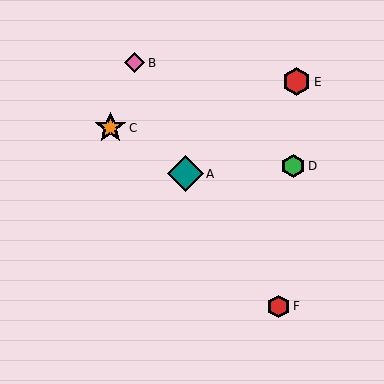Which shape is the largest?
The teal diamond (labeled A) is the largest.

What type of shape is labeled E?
Shape E is a red hexagon.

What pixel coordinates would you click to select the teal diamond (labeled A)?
Click at (185, 174) to select the teal diamond A.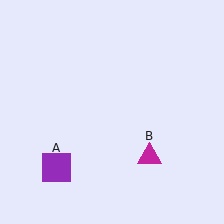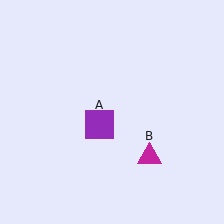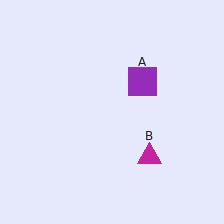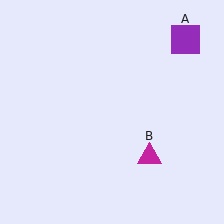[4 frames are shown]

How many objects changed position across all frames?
1 object changed position: purple square (object A).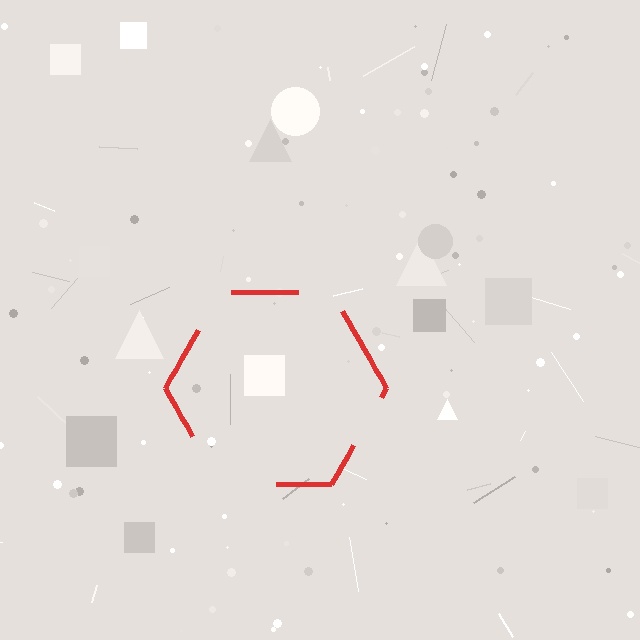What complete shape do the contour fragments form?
The contour fragments form a hexagon.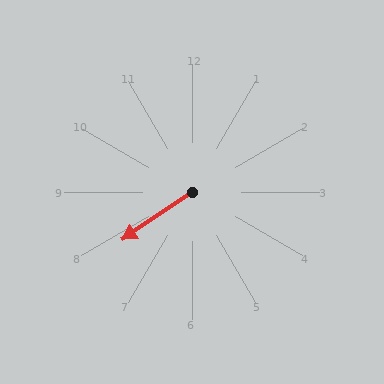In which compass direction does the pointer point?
Southwest.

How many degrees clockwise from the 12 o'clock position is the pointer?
Approximately 236 degrees.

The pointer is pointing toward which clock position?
Roughly 8 o'clock.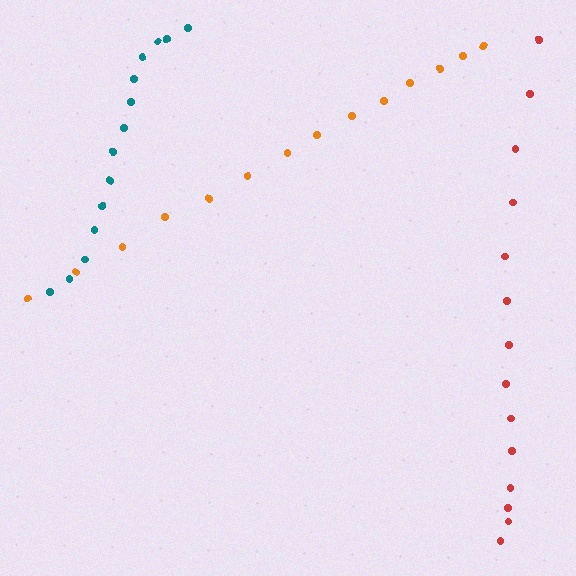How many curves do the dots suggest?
There are 3 distinct paths.